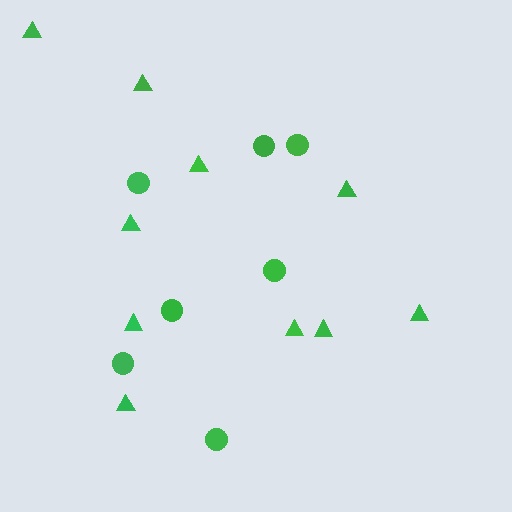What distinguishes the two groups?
There are 2 groups: one group of circles (7) and one group of triangles (10).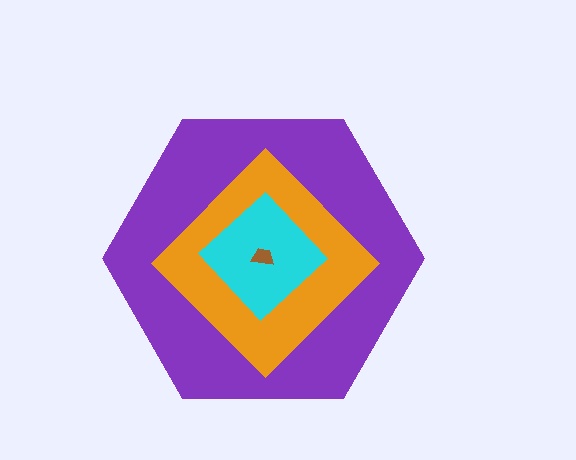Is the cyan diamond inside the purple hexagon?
Yes.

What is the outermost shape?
The purple hexagon.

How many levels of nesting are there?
4.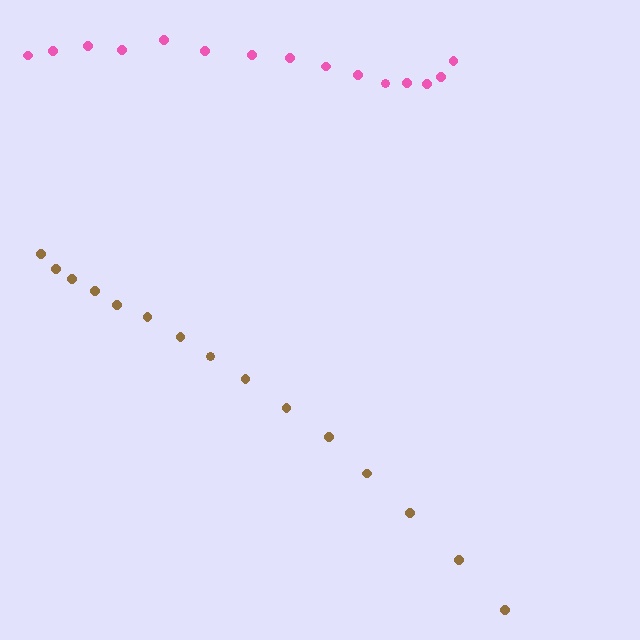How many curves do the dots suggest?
There are 2 distinct paths.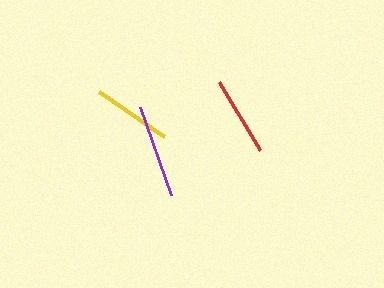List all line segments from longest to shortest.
From longest to shortest: purple, red, yellow.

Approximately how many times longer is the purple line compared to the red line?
The purple line is approximately 1.2 times the length of the red line.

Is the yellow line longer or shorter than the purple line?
The purple line is longer than the yellow line.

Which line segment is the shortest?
The yellow line is the shortest at approximately 79 pixels.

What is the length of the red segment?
The red segment is approximately 80 pixels long.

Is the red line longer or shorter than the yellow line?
The red line is longer than the yellow line.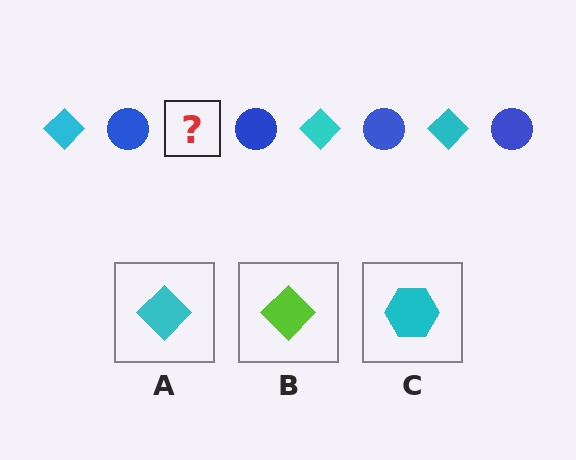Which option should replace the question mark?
Option A.